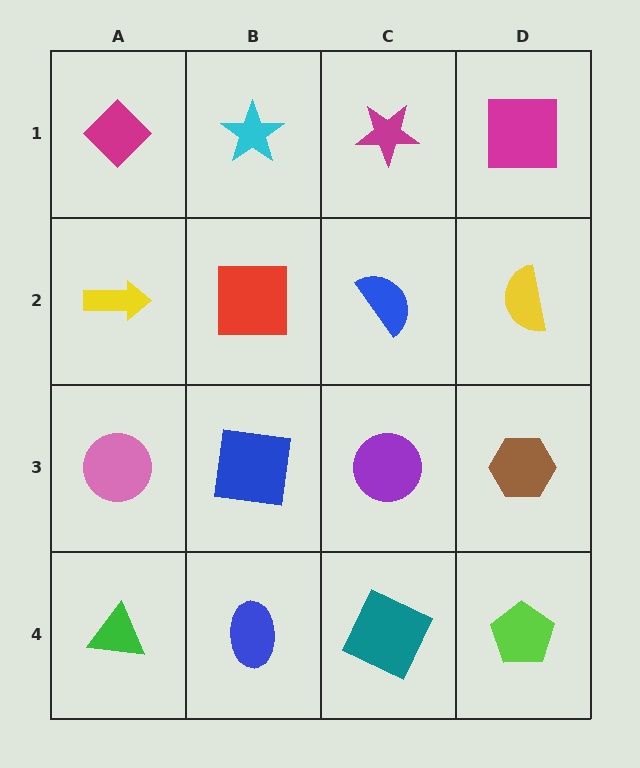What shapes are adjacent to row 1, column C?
A blue semicircle (row 2, column C), a cyan star (row 1, column B), a magenta square (row 1, column D).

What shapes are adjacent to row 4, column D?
A brown hexagon (row 3, column D), a teal square (row 4, column C).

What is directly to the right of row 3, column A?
A blue square.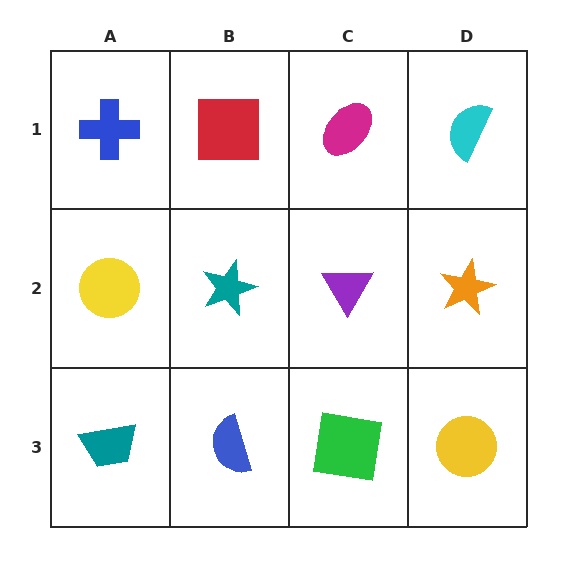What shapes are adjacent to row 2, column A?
A blue cross (row 1, column A), a teal trapezoid (row 3, column A), a teal star (row 2, column B).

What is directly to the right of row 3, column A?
A blue semicircle.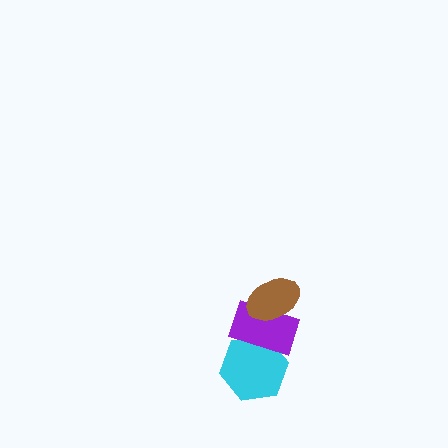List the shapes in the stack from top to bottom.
From top to bottom: the brown ellipse, the purple rectangle, the cyan hexagon.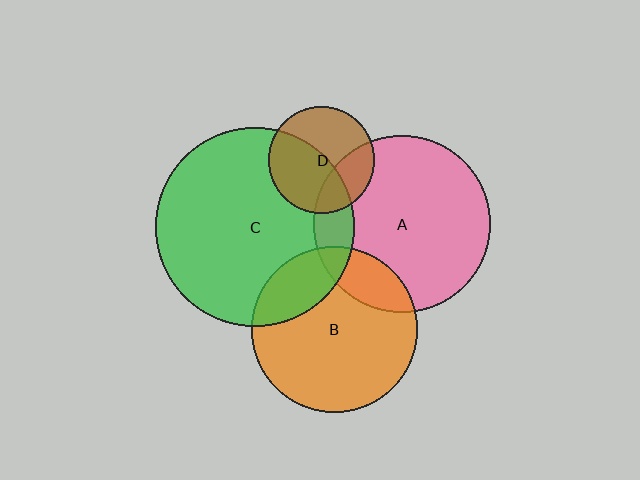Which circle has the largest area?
Circle C (green).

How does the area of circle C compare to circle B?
Approximately 1.4 times.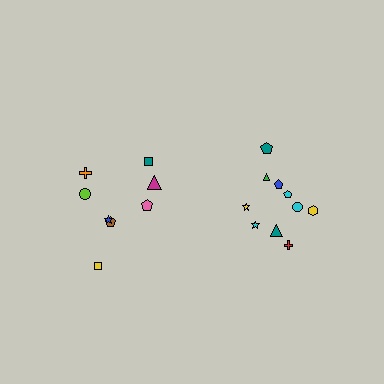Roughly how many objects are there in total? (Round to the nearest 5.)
Roughly 20 objects in total.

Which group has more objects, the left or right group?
The right group.